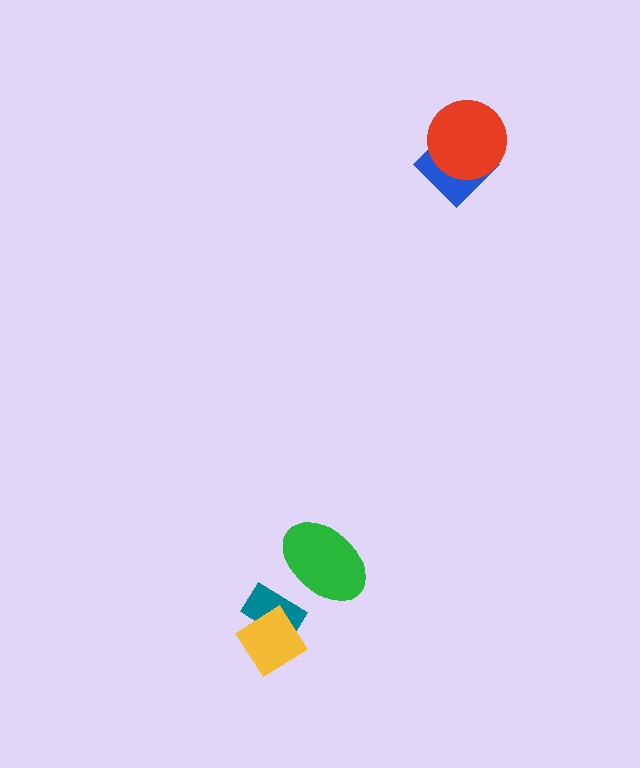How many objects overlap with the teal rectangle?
1 object overlaps with the teal rectangle.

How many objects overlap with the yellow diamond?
1 object overlaps with the yellow diamond.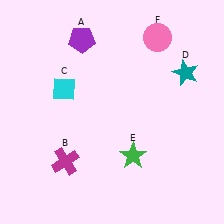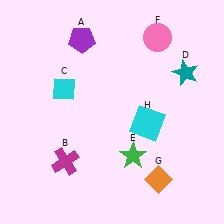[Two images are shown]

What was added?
An orange diamond (G), a cyan square (H) were added in Image 2.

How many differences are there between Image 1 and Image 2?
There are 2 differences between the two images.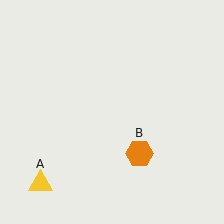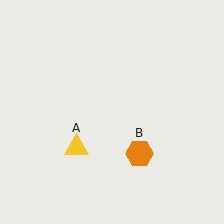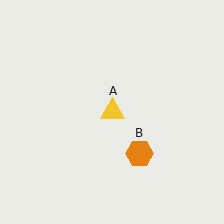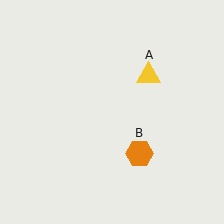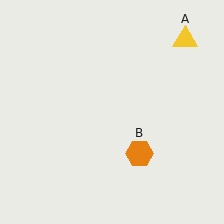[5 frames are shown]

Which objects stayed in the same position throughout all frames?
Orange hexagon (object B) remained stationary.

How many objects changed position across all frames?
1 object changed position: yellow triangle (object A).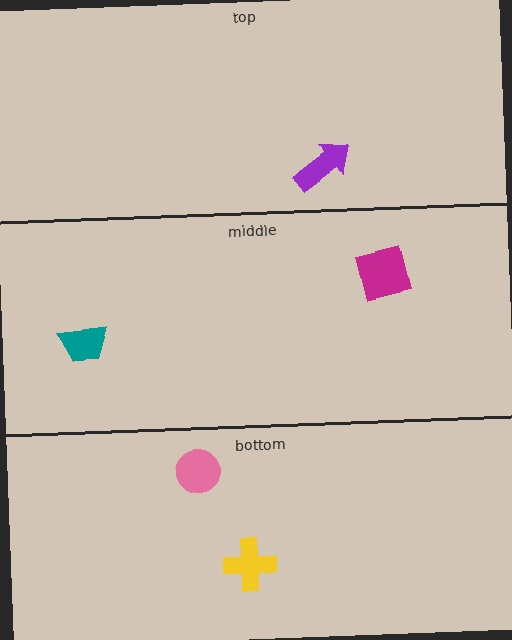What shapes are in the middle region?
The magenta square, the teal trapezoid.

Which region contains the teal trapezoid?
The middle region.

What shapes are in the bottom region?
The yellow cross, the pink circle.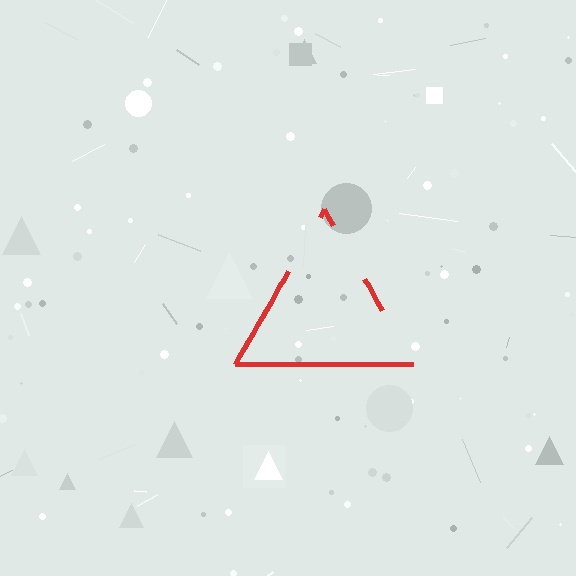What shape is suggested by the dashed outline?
The dashed outline suggests a triangle.